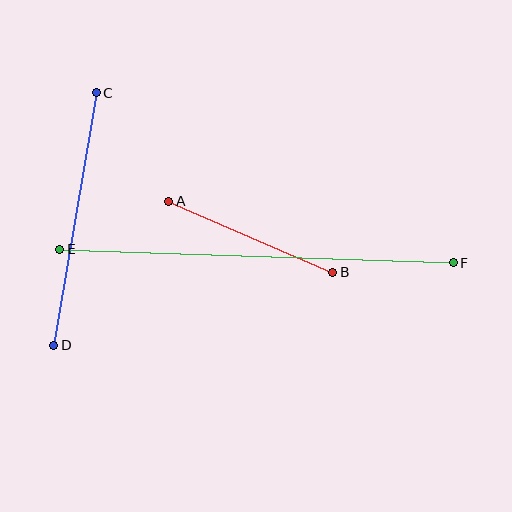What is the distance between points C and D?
The distance is approximately 256 pixels.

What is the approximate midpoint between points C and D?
The midpoint is at approximately (75, 219) pixels.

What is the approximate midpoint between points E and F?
The midpoint is at approximately (256, 256) pixels.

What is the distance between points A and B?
The distance is approximately 179 pixels.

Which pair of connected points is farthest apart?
Points E and F are farthest apart.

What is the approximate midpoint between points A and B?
The midpoint is at approximately (251, 237) pixels.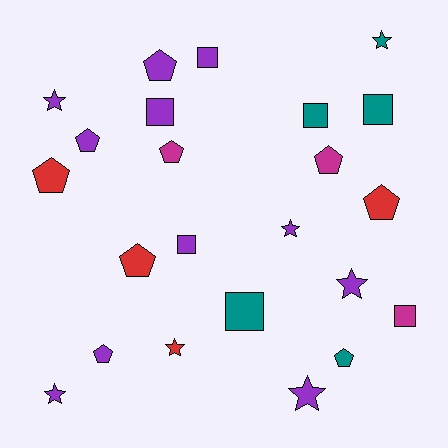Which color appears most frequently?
Purple, with 11 objects.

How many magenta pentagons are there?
There are 2 magenta pentagons.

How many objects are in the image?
There are 23 objects.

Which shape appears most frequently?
Pentagon, with 9 objects.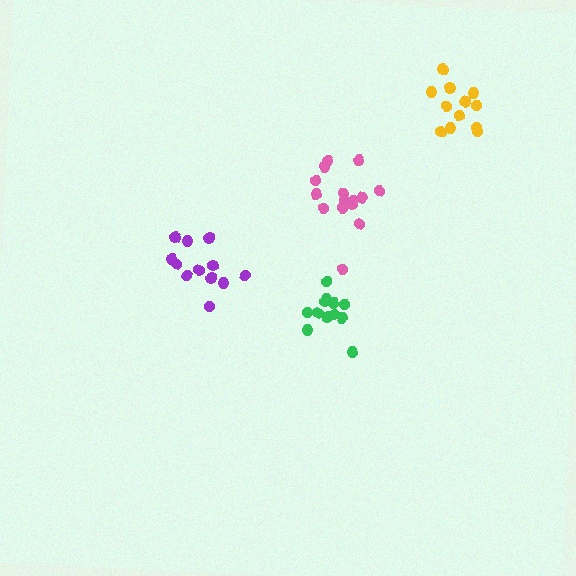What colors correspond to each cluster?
The clusters are colored: green, yellow, purple, pink.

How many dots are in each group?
Group 1: 12 dots, Group 2: 12 dots, Group 3: 12 dots, Group 4: 15 dots (51 total).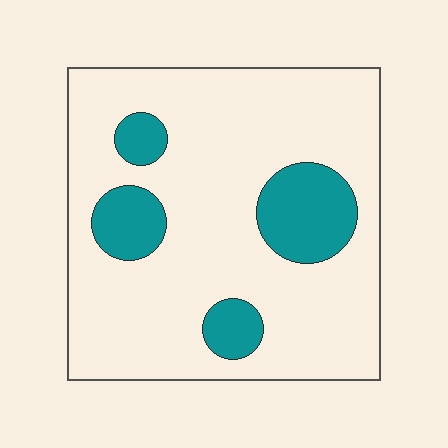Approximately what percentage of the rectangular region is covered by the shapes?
Approximately 20%.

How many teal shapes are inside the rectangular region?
4.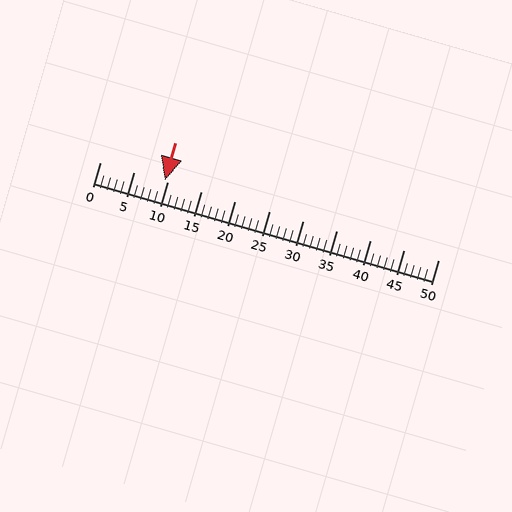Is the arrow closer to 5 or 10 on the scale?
The arrow is closer to 10.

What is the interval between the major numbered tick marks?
The major tick marks are spaced 5 units apart.